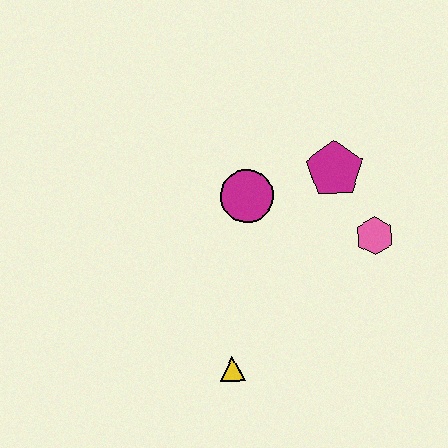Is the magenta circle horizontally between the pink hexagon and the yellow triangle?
Yes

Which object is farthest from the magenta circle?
The yellow triangle is farthest from the magenta circle.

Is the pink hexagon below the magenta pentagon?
Yes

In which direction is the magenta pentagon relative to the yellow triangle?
The magenta pentagon is above the yellow triangle.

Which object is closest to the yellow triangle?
The magenta circle is closest to the yellow triangle.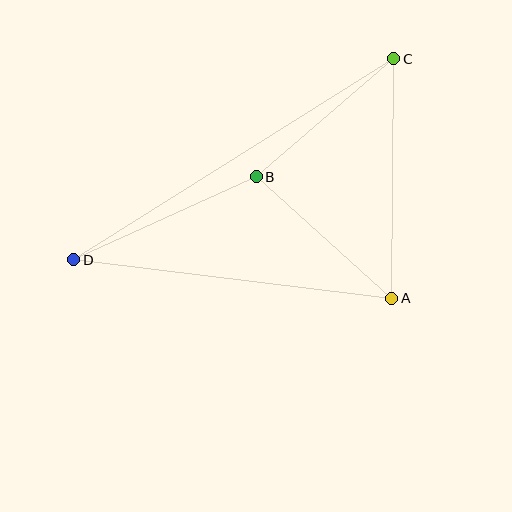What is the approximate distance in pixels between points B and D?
The distance between B and D is approximately 200 pixels.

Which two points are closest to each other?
Points B and C are closest to each other.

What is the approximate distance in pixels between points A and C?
The distance between A and C is approximately 240 pixels.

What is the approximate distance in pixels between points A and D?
The distance between A and D is approximately 320 pixels.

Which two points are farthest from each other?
Points C and D are farthest from each other.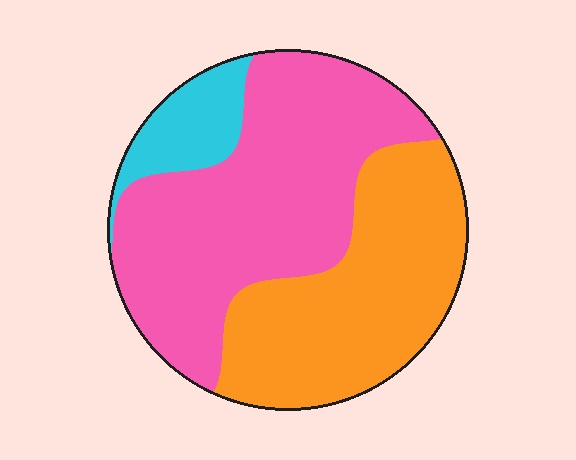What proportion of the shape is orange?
Orange covers about 40% of the shape.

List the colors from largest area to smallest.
From largest to smallest: pink, orange, cyan.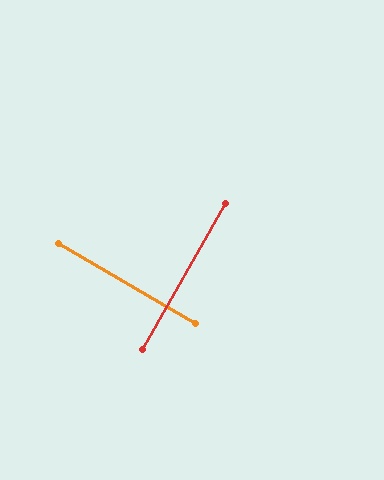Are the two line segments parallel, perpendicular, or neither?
Perpendicular — they meet at approximately 89°.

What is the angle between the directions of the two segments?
Approximately 89 degrees.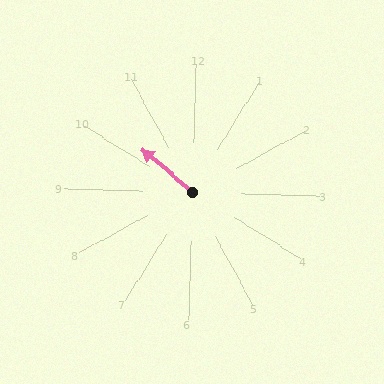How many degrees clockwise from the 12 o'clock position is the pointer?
Approximately 309 degrees.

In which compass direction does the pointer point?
Northwest.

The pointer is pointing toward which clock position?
Roughly 10 o'clock.